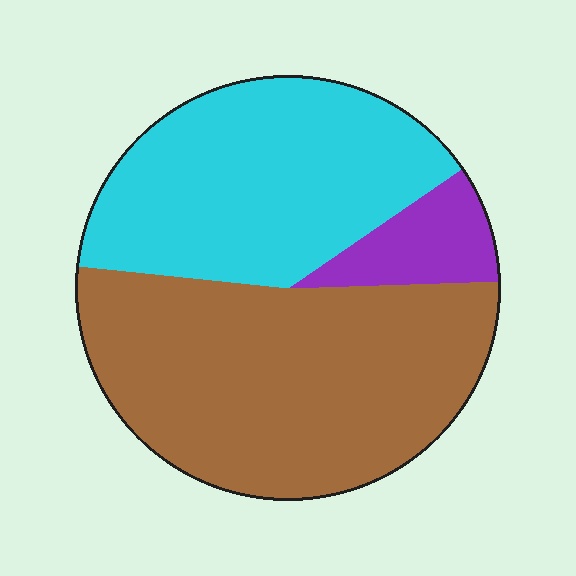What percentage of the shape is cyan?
Cyan takes up about two fifths (2/5) of the shape.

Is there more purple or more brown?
Brown.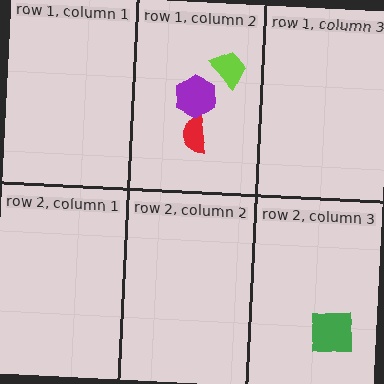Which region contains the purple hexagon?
The row 1, column 2 region.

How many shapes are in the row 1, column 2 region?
3.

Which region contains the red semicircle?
The row 1, column 2 region.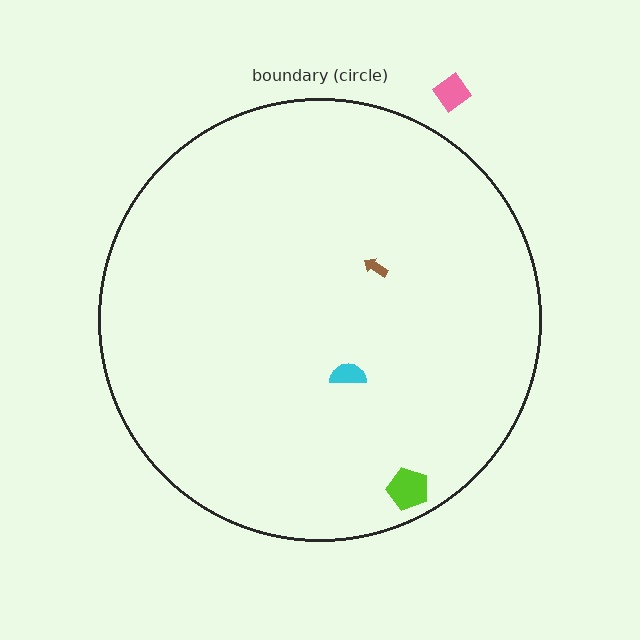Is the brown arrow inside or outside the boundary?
Inside.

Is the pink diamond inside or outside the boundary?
Outside.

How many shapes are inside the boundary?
3 inside, 1 outside.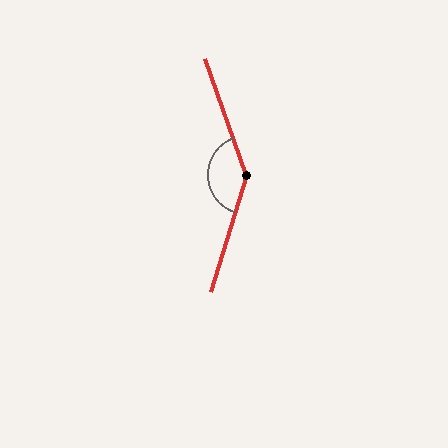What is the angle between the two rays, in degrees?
Approximately 144 degrees.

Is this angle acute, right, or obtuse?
It is obtuse.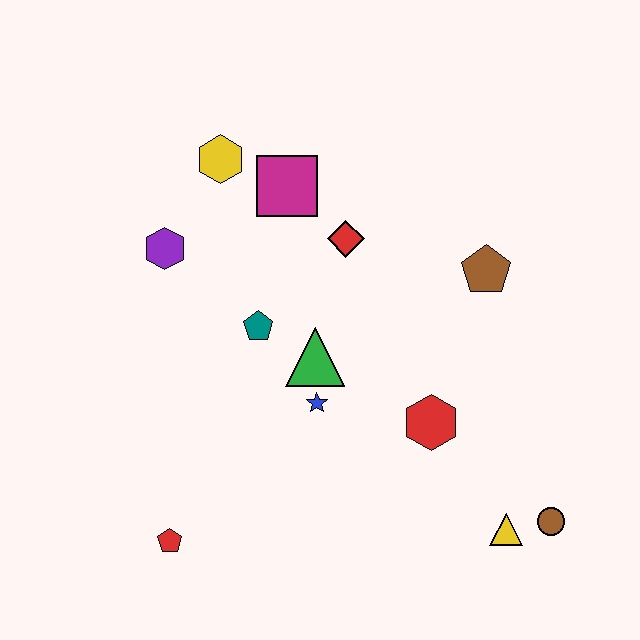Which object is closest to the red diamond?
The magenta square is closest to the red diamond.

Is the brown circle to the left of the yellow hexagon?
No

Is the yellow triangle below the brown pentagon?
Yes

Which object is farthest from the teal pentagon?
The brown circle is farthest from the teal pentagon.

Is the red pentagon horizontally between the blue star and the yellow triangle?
No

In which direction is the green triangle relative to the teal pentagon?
The green triangle is to the right of the teal pentagon.